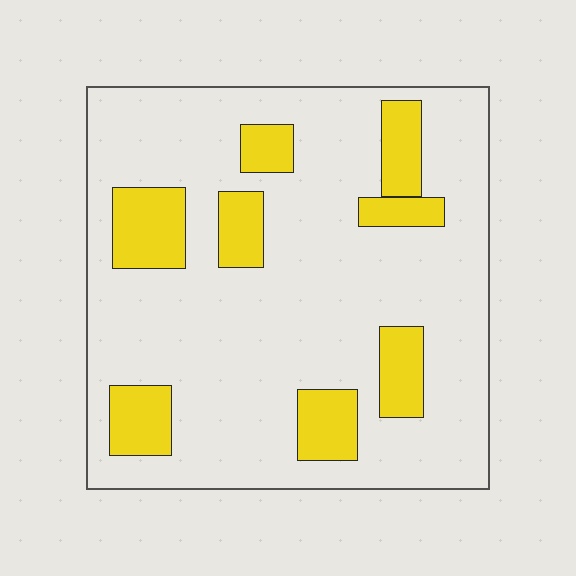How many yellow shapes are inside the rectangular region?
8.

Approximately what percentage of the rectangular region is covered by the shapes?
Approximately 20%.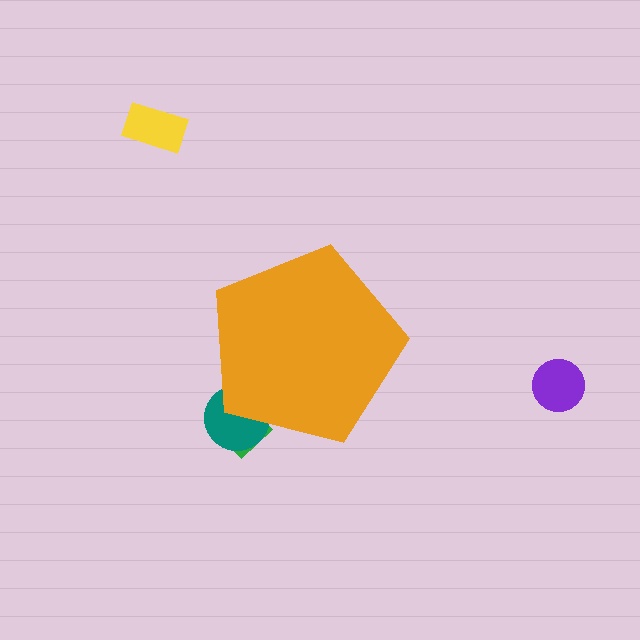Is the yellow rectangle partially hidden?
No, the yellow rectangle is fully visible.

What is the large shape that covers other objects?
An orange pentagon.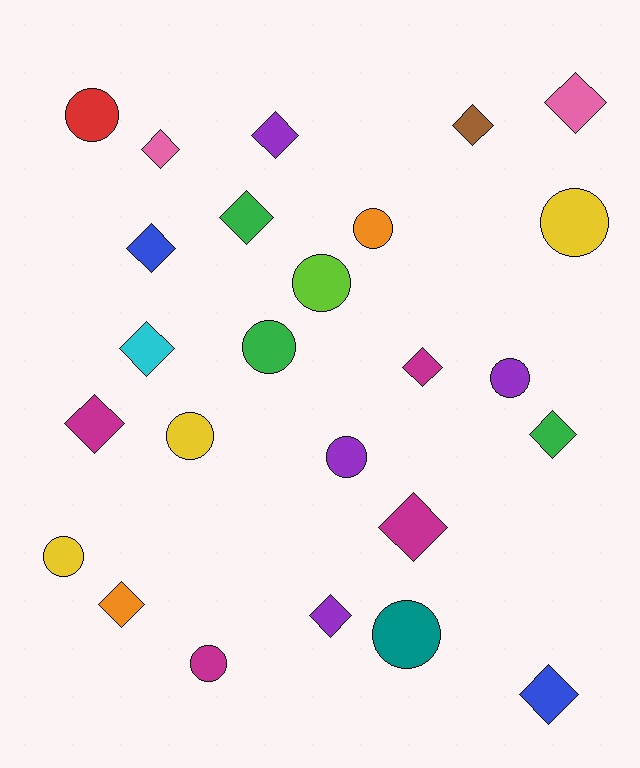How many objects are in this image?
There are 25 objects.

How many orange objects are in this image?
There are 2 orange objects.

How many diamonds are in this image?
There are 14 diamonds.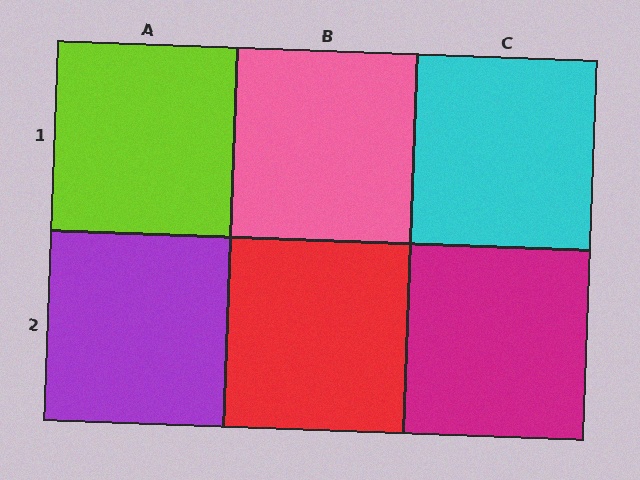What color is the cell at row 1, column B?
Pink.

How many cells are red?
1 cell is red.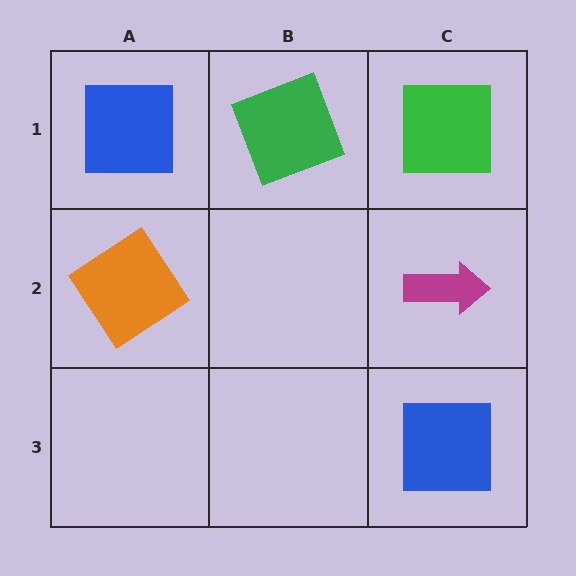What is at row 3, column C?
A blue square.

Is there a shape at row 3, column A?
No, that cell is empty.